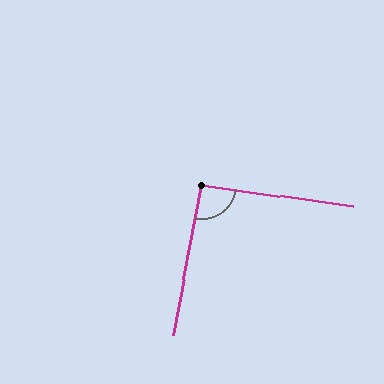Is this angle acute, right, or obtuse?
It is approximately a right angle.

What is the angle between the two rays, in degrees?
Approximately 93 degrees.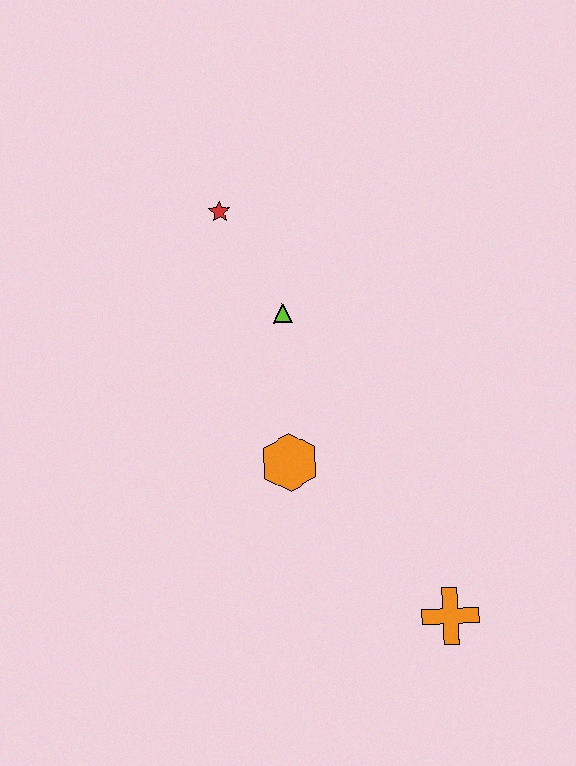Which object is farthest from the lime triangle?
The orange cross is farthest from the lime triangle.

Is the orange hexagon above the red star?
No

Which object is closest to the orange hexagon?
The lime triangle is closest to the orange hexagon.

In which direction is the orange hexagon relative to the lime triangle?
The orange hexagon is below the lime triangle.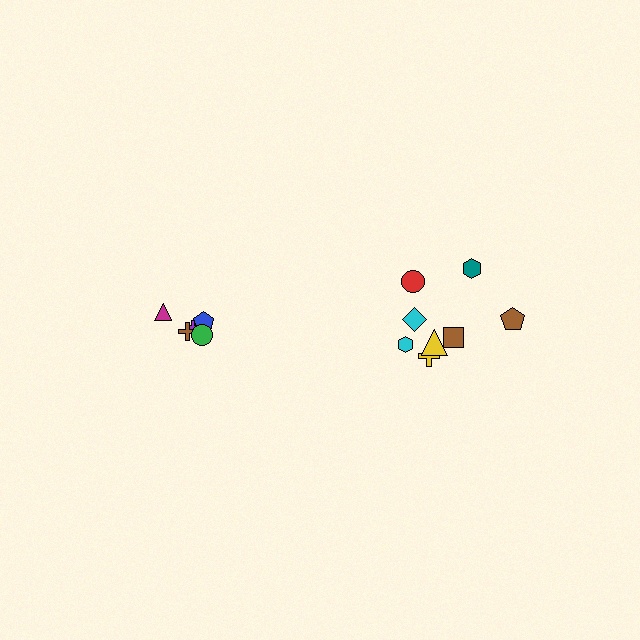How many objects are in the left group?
There are 5 objects.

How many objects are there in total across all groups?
There are 13 objects.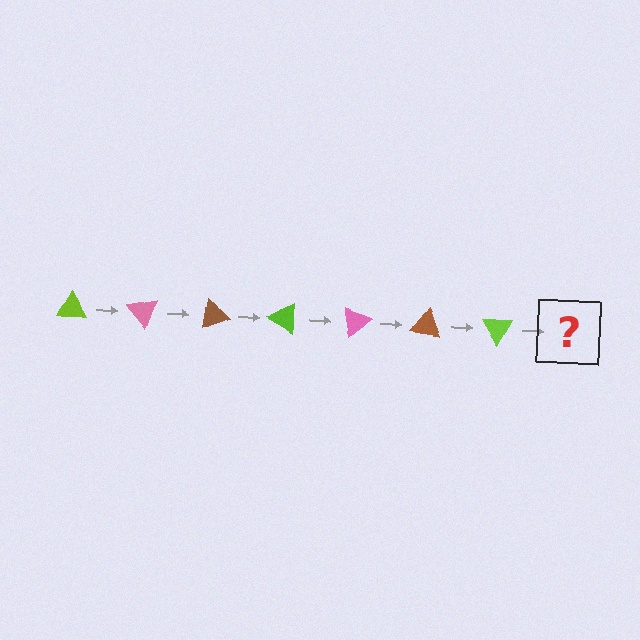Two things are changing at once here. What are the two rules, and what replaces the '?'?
The two rules are that it rotates 50 degrees each step and the color cycles through lime, pink, and brown. The '?' should be a pink triangle, rotated 350 degrees from the start.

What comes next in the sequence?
The next element should be a pink triangle, rotated 350 degrees from the start.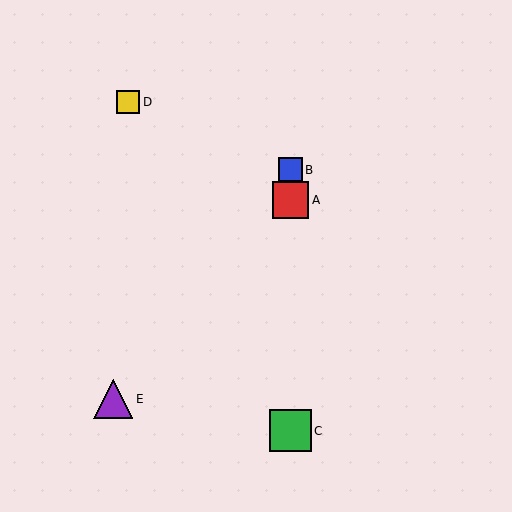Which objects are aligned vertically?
Objects A, B, C are aligned vertically.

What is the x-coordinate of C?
Object C is at x≈290.